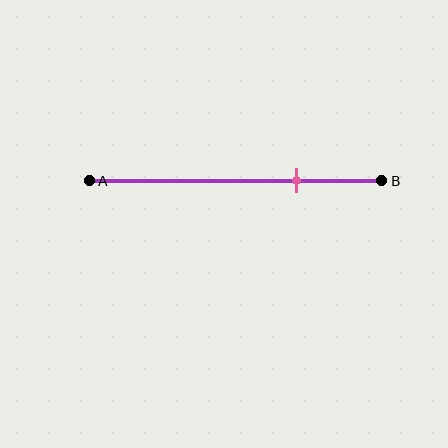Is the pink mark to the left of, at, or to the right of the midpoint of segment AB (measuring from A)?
The pink mark is to the right of the midpoint of segment AB.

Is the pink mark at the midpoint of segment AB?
No, the mark is at about 70% from A, not at the 50% midpoint.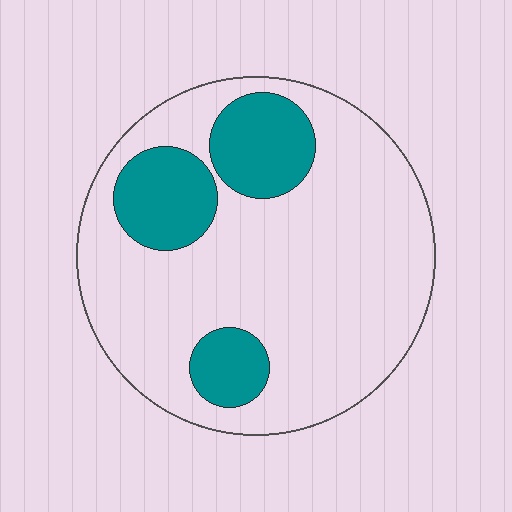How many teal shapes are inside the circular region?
3.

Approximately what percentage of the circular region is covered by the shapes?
Approximately 20%.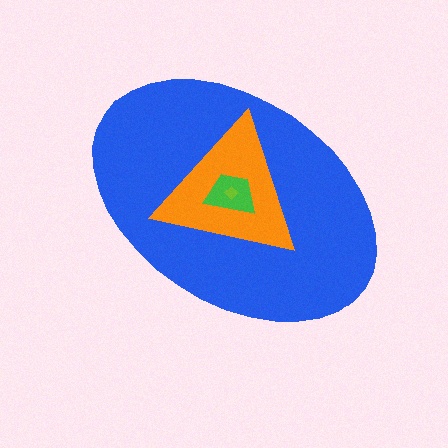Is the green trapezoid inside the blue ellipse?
Yes.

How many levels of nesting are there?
4.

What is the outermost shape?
The blue ellipse.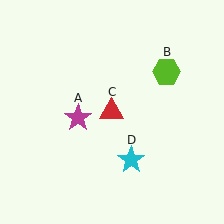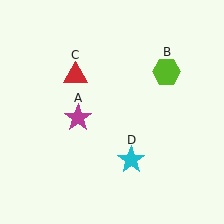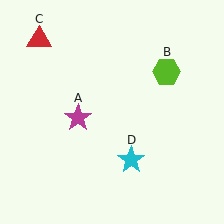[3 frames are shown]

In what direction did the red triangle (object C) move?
The red triangle (object C) moved up and to the left.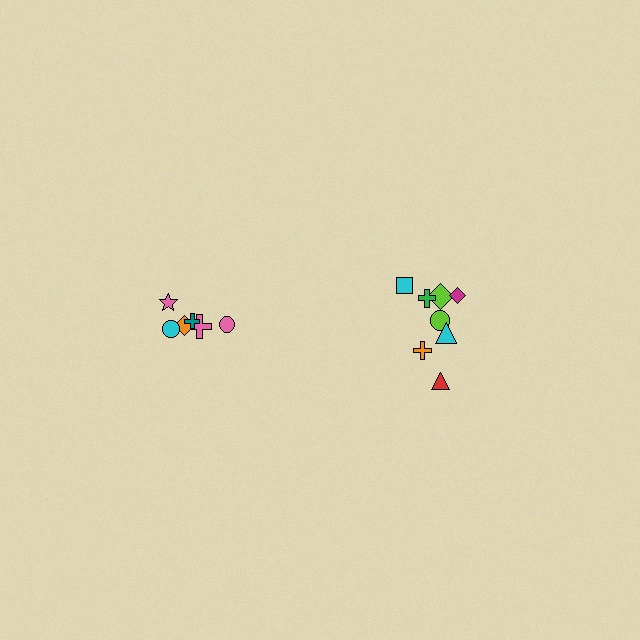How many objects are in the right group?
There are 8 objects.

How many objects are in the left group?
There are 6 objects.